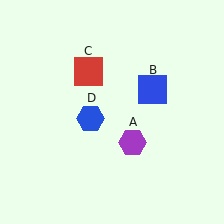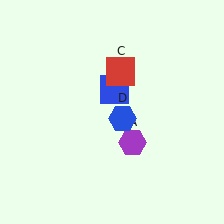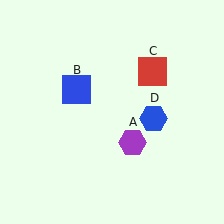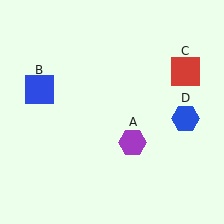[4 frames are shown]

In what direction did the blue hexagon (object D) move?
The blue hexagon (object D) moved right.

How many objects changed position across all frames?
3 objects changed position: blue square (object B), red square (object C), blue hexagon (object D).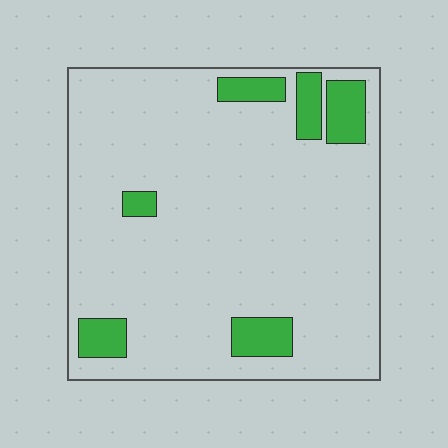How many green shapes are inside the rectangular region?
6.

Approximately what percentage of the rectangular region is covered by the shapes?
Approximately 10%.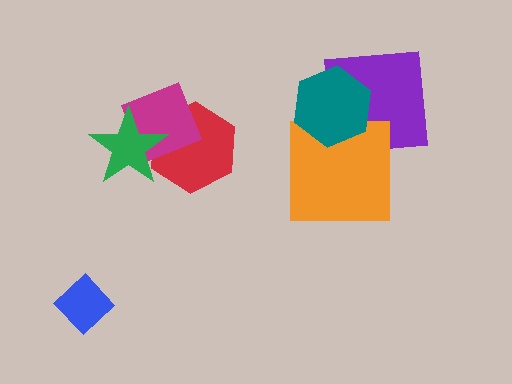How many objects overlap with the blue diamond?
0 objects overlap with the blue diamond.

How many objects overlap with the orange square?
2 objects overlap with the orange square.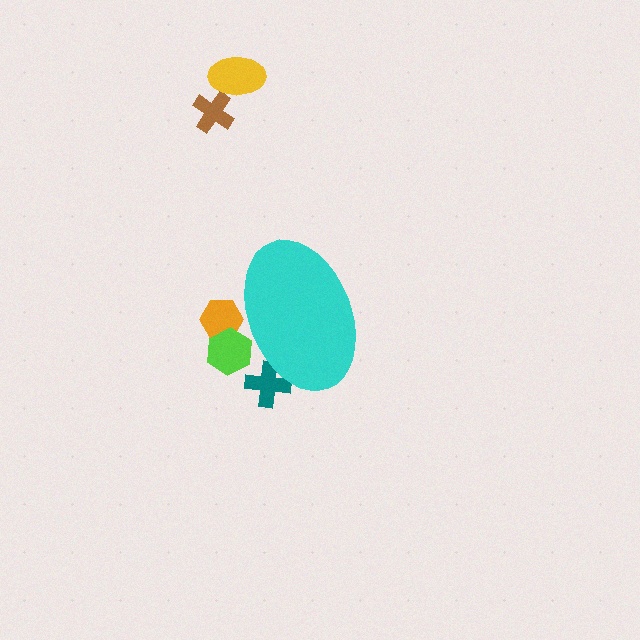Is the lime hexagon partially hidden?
Yes, the lime hexagon is partially hidden behind the cyan ellipse.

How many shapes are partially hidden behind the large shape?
3 shapes are partially hidden.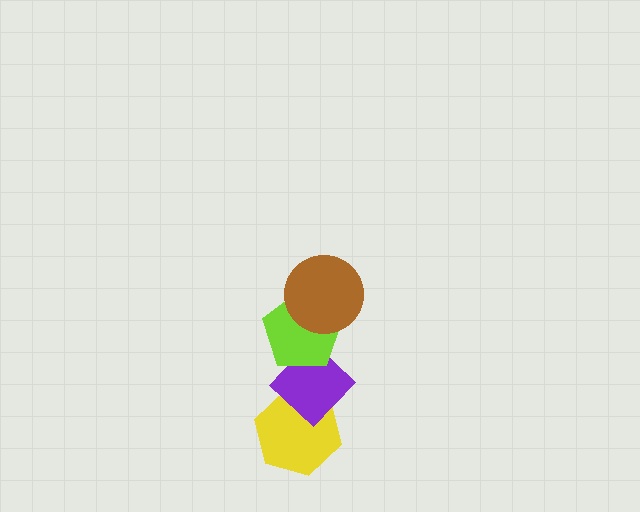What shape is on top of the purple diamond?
The lime pentagon is on top of the purple diamond.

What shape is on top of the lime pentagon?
The brown circle is on top of the lime pentagon.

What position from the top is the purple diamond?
The purple diamond is 3rd from the top.